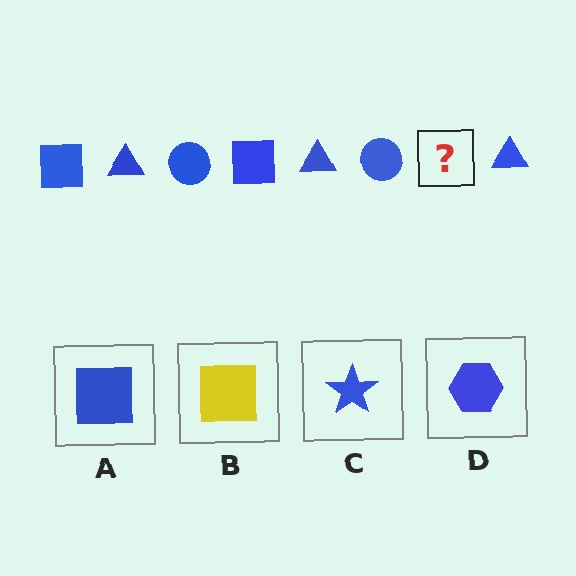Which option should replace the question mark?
Option A.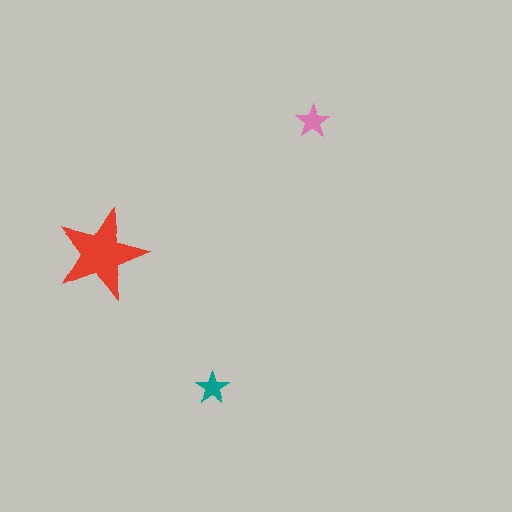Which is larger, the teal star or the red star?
The red one.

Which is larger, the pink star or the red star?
The red one.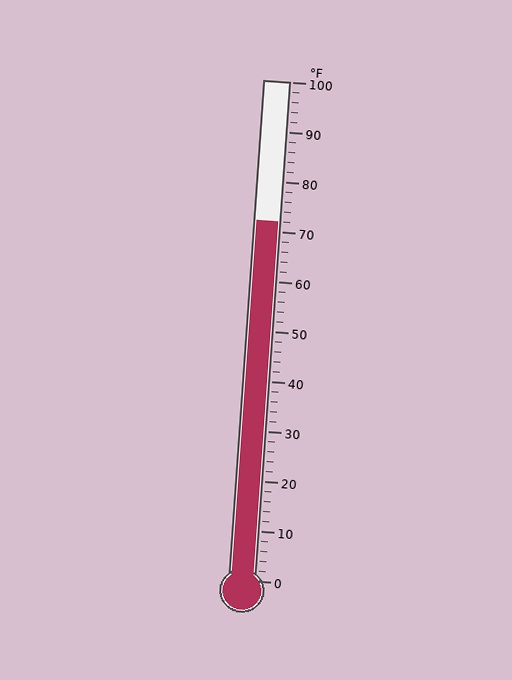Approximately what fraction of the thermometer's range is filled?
The thermometer is filled to approximately 70% of its range.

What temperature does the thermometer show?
The thermometer shows approximately 72°F.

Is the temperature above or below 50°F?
The temperature is above 50°F.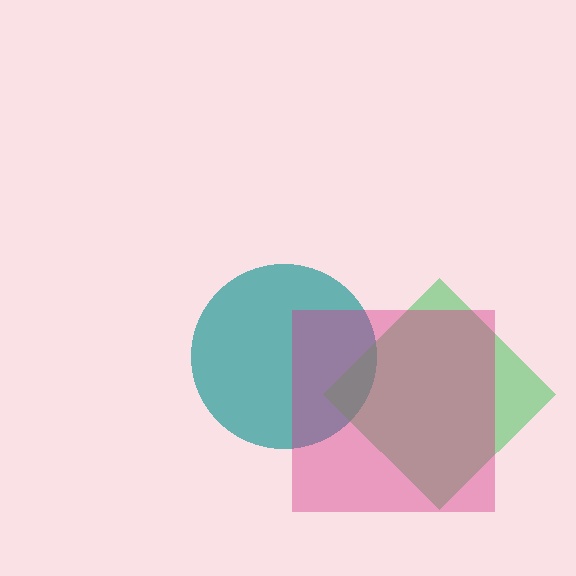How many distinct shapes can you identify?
There are 3 distinct shapes: a teal circle, a green diamond, a magenta square.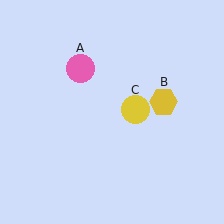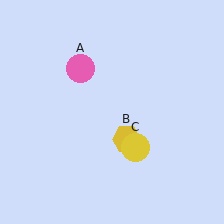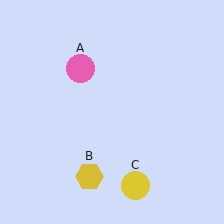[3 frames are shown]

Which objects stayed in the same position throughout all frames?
Pink circle (object A) remained stationary.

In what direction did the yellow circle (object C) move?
The yellow circle (object C) moved down.